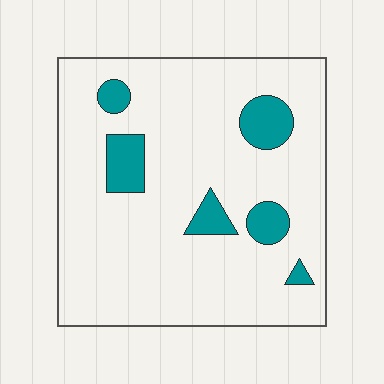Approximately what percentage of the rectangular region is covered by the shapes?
Approximately 10%.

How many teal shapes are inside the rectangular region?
6.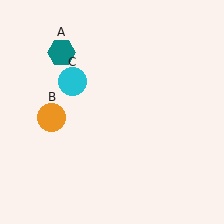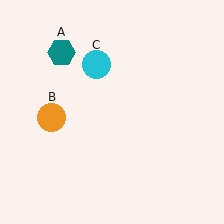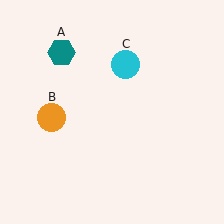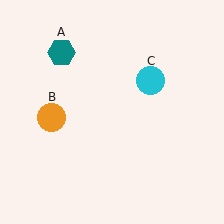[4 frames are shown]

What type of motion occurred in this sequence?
The cyan circle (object C) rotated clockwise around the center of the scene.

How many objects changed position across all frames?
1 object changed position: cyan circle (object C).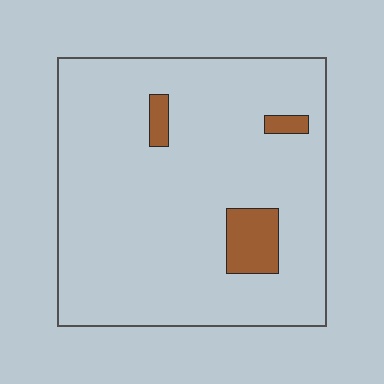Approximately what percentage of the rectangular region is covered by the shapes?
Approximately 5%.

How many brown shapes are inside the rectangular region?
3.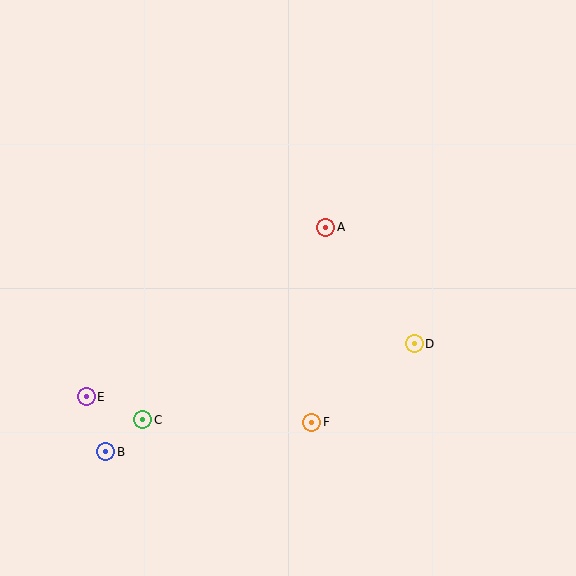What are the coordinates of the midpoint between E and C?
The midpoint between E and C is at (115, 408).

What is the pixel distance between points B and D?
The distance between B and D is 327 pixels.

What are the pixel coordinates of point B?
Point B is at (106, 452).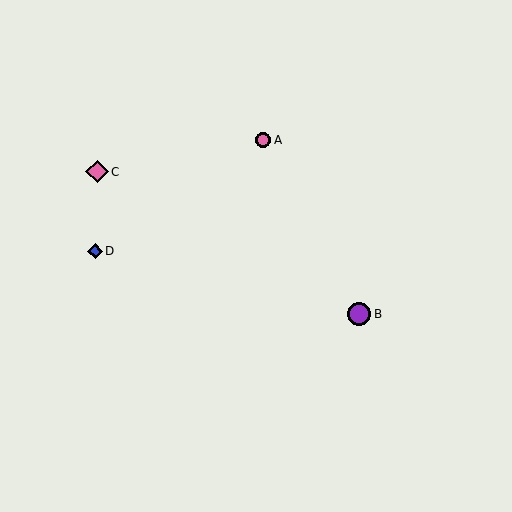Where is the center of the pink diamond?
The center of the pink diamond is at (97, 172).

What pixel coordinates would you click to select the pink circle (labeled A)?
Click at (263, 140) to select the pink circle A.